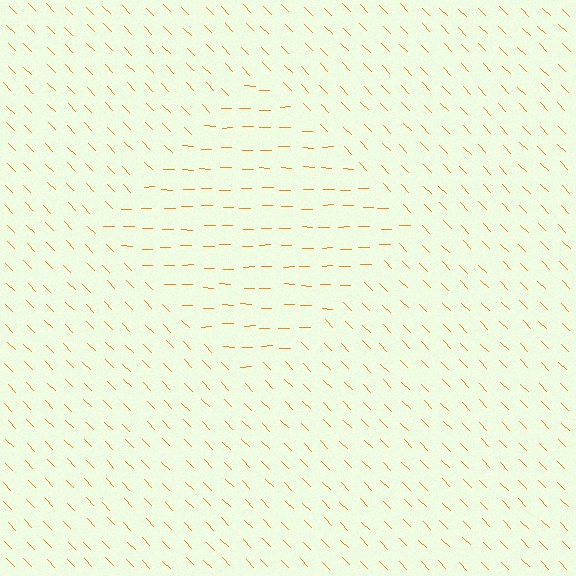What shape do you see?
I see a diamond.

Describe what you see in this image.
The image is filled with small orange line segments. A diamond region in the image has lines oriented differently from the surrounding lines, creating a visible texture boundary.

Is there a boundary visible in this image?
Yes, there is a texture boundary formed by a change in line orientation.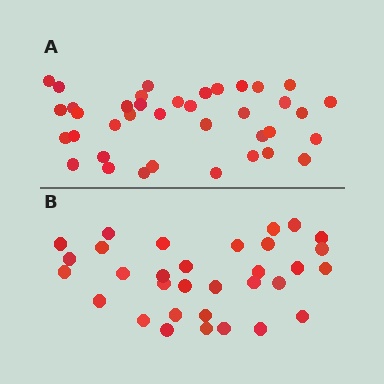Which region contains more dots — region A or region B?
Region A (the top region) has more dots.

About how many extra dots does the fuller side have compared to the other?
Region A has about 6 more dots than region B.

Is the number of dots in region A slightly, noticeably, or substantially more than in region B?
Region A has only slightly more — the two regions are fairly close. The ratio is roughly 1.2 to 1.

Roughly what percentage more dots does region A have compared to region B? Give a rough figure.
About 20% more.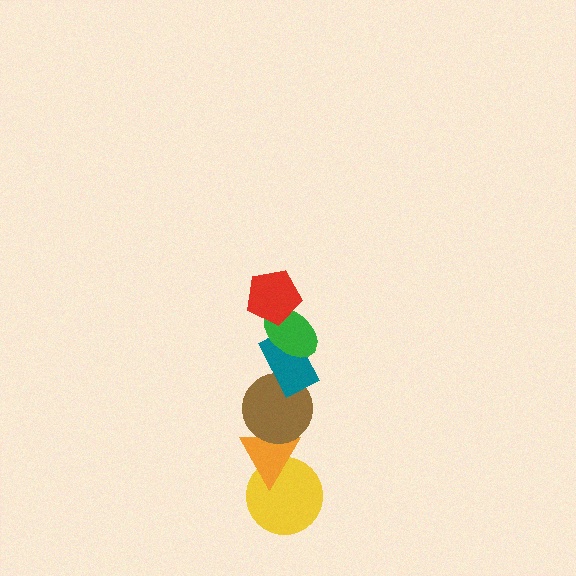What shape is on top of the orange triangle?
The brown circle is on top of the orange triangle.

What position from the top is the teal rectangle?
The teal rectangle is 3rd from the top.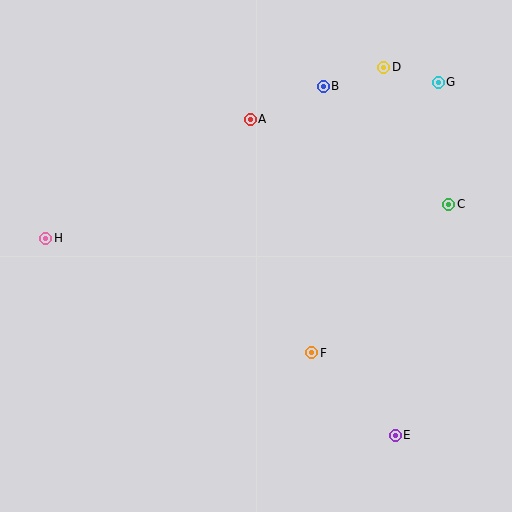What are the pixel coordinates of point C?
Point C is at (449, 204).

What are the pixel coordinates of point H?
Point H is at (46, 238).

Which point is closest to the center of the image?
Point F at (312, 353) is closest to the center.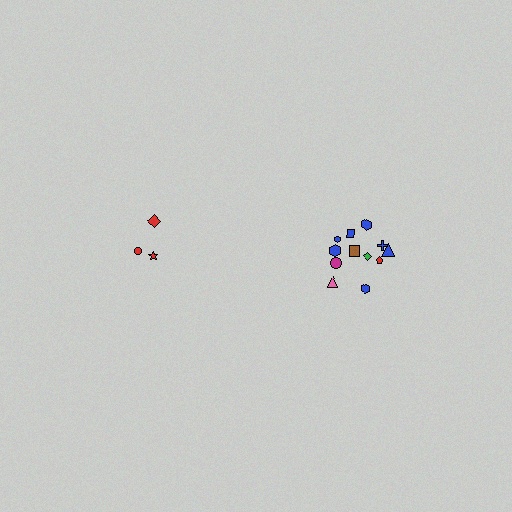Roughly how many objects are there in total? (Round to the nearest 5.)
Roughly 15 objects in total.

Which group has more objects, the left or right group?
The right group.